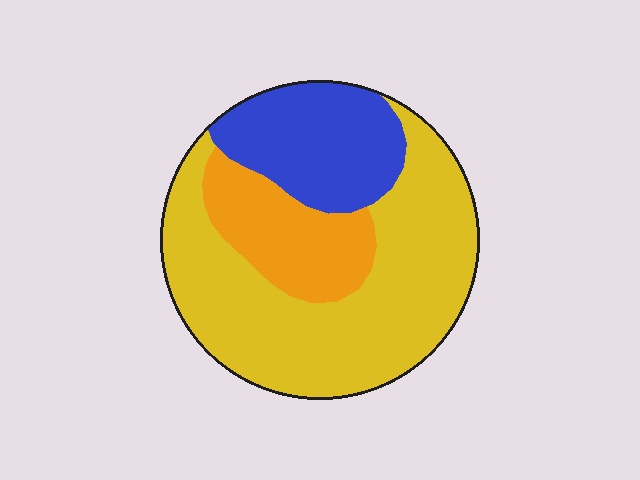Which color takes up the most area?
Yellow, at roughly 60%.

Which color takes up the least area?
Orange, at roughly 20%.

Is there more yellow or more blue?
Yellow.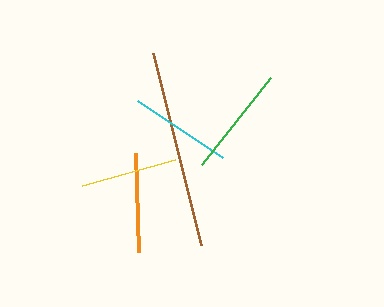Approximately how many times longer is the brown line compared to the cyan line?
The brown line is approximately 1.9 times the length of the cyan line.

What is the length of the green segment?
The green segment is approximately 110 pixels long.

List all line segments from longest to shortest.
From longest to shortest: brown, green, cyan, orange, yellow.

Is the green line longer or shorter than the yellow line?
The green line is longer than the yellow line.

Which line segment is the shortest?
The yellow line is the shortest at approximately 97 pixels.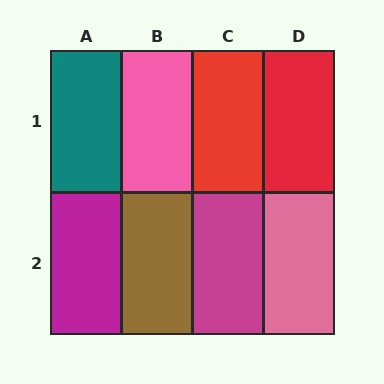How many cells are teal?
1 cell is teal.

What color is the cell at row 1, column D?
Red.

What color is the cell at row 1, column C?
Red.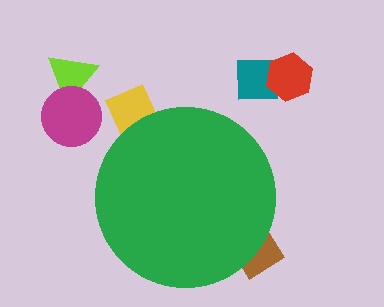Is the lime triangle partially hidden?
No, the lime triangle is fully visible.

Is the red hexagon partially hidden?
No, the red hexagon is fully visible.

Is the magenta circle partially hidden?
No, the magenta circle is fully visible.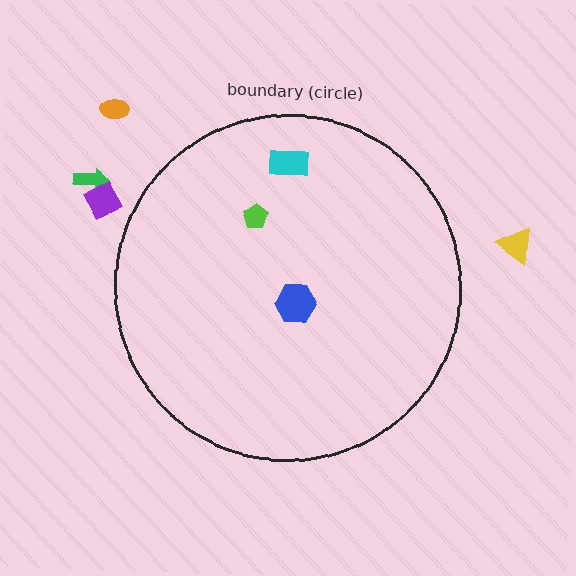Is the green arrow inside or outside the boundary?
Outside.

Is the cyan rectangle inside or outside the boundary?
Inside.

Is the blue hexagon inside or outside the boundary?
Inside.